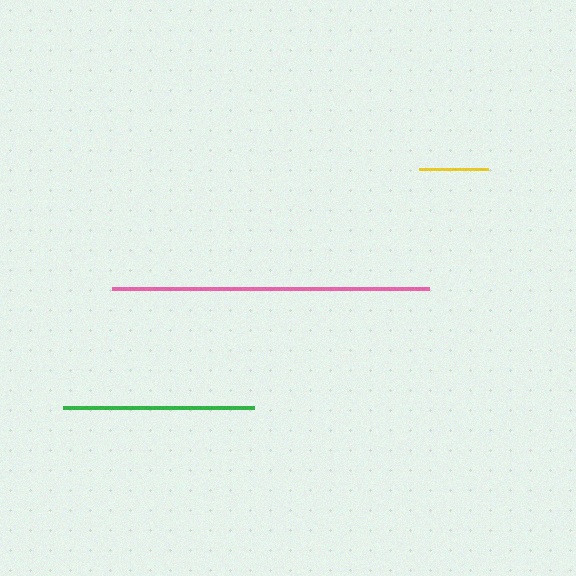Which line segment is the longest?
The pink line is the longest at approximately 316 pixels.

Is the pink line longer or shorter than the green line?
The pink line is longer than the green line.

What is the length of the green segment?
The green segment is approximately 191 pixels long.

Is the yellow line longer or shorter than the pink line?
The pink line is longer than the yellow line.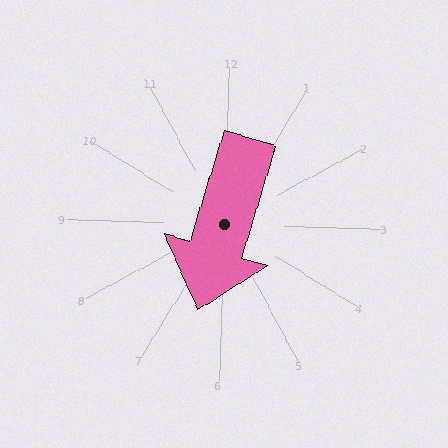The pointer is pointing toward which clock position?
Roughly 7 o'clock.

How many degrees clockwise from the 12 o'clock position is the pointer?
Approximately 195 degrees.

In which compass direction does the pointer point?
South.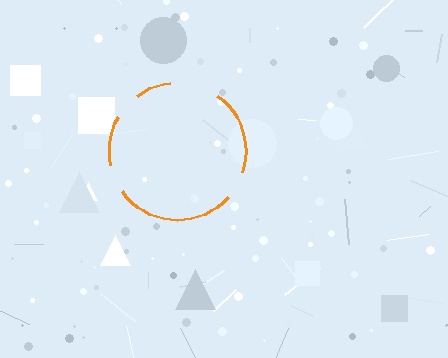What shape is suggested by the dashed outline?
The dashed outline suggests a circle.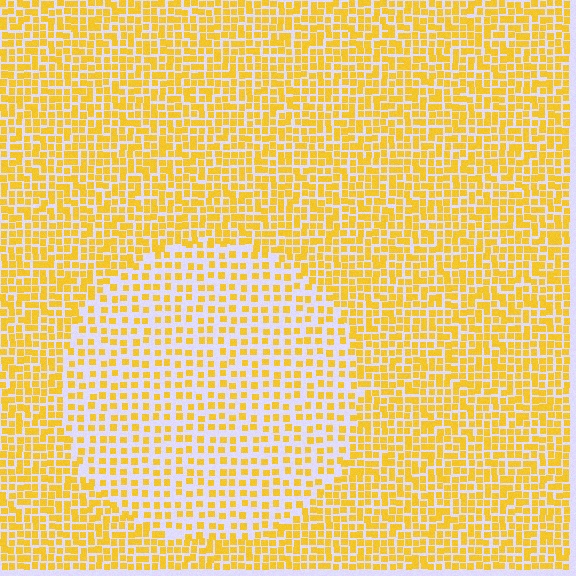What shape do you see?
I see a circle.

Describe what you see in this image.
The image contains small yellow elements arranged at two different densities. A circle-shaped region is visible where the elements are less densely packed than the surrounding area.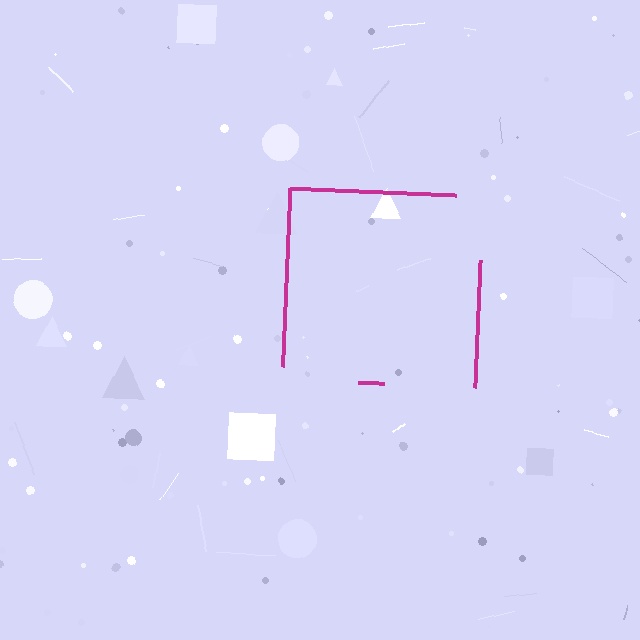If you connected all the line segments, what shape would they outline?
They would outline a square.